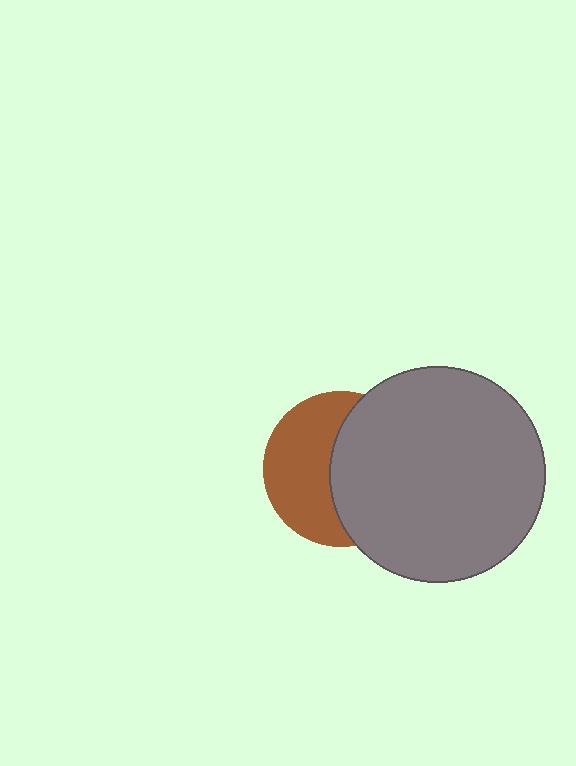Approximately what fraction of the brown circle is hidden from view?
Roughly 51% of the brown circle is hidden behind the gray circle.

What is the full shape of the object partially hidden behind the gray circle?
The partially hidden object is a brown circle.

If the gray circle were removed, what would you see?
You would see the complete brown circle.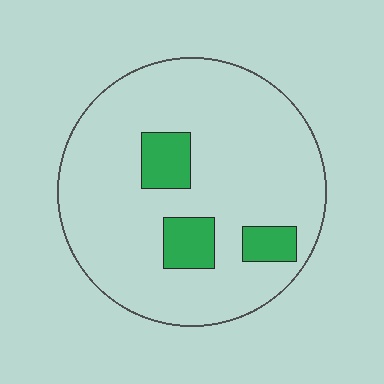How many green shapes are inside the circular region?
3.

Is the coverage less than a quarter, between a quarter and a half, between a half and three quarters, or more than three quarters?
Less than a quarter.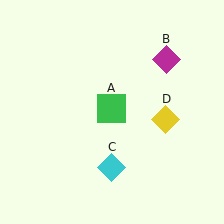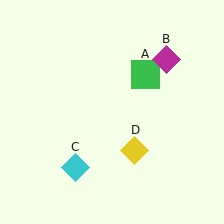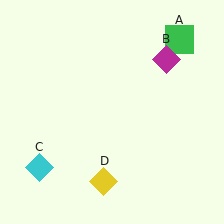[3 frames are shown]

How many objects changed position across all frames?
3 objects changed position: green square (object A), cyan diamond (object C), yellow diamond (object D).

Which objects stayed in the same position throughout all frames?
Magenta diamond (object B) remained stationary.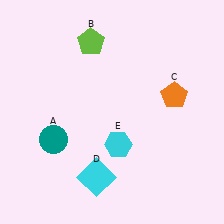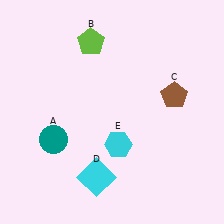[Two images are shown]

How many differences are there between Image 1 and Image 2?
There is 1 difference between the two images.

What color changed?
The pentagon (C) changed from orange in Image 1 to brown in Image 2.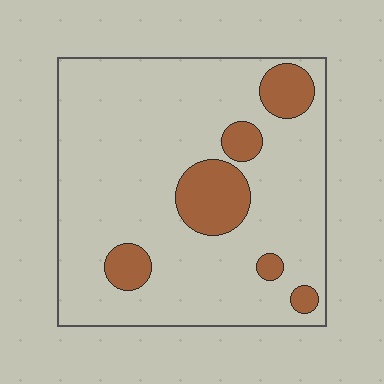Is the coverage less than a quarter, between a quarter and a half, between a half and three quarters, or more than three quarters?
Less than a quarter.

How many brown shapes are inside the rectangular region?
6.